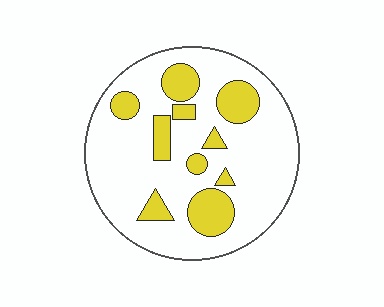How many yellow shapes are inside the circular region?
10.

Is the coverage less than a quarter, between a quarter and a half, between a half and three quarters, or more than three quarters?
Less than a quarter.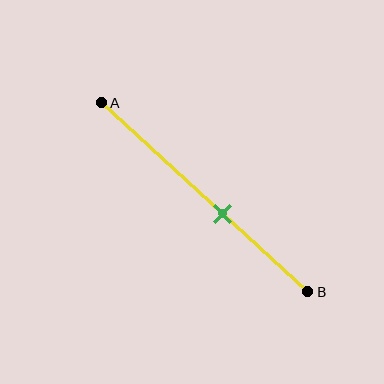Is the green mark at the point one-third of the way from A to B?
No, the mark is at about 60% from A, not at the 33% one-third point.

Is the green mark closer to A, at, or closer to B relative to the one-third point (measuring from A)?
The green mark is closer to point B than the one-third point of segment AB.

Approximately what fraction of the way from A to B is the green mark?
The green mark is approximately 60% of the way from A to B.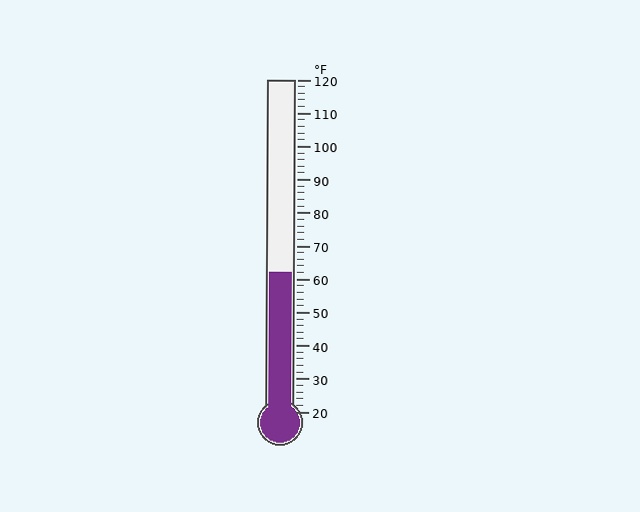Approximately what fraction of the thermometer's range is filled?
The thermometer is filled to approximately 40% of its range.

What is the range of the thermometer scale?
The thermometer scale ranges from 20°F to 120°F.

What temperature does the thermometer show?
The thermometer shows approximately 62°F.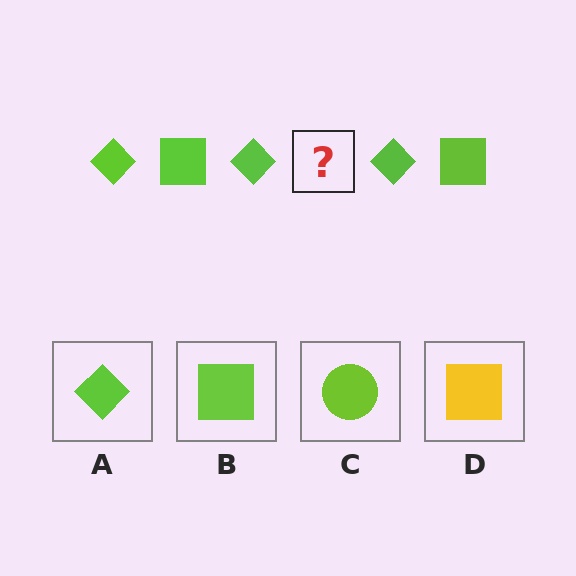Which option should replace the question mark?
Option B.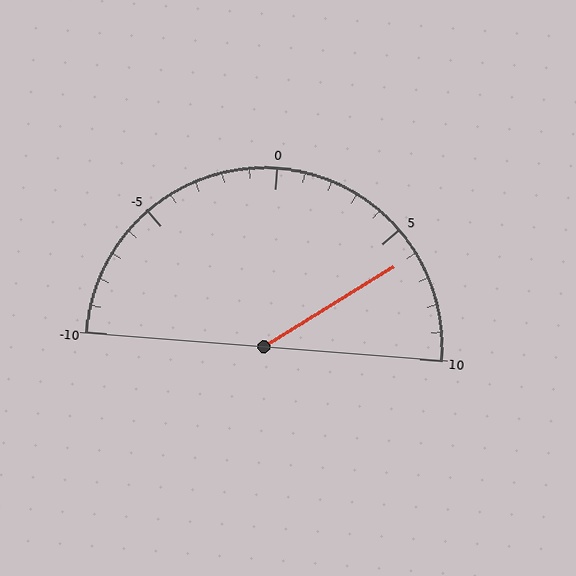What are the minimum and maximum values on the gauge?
The gauge ranges from -10 to 10.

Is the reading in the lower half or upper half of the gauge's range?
The reading is in the upper half of the range (-10 to 10).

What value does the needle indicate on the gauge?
The needle indicates approximately 6.